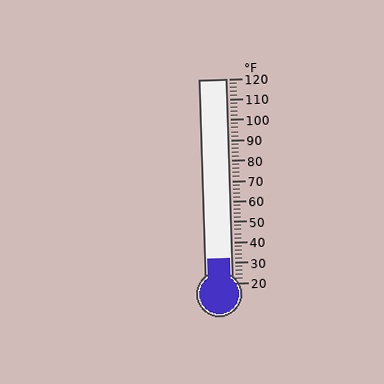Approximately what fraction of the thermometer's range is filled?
The thermometer is filled to approximately 10% of its range.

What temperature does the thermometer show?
The thermometer shows approximately 32°F.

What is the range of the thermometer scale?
The thermometer scale ranges from 20°F to 120°F.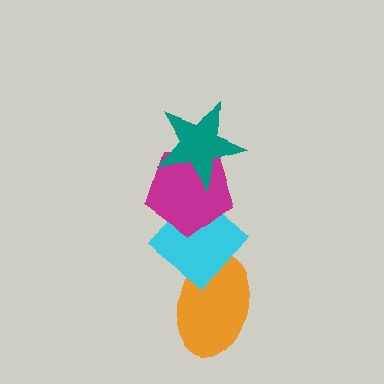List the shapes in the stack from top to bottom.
From top to bottom: the teal star, the magenta pentagon, the cyan diamond, the orange ellipse.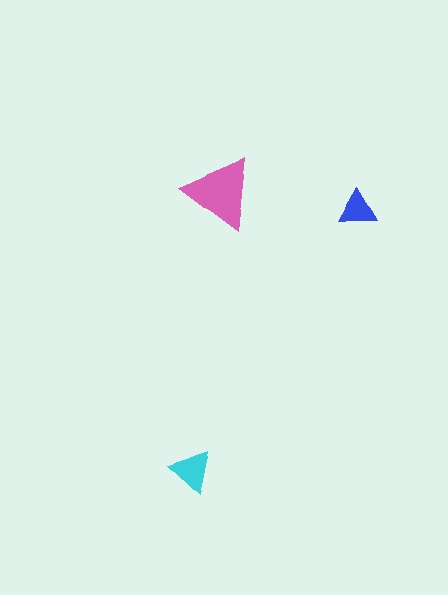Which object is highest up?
The pink triangle is topmost.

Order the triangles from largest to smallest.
the pink one, the cyan one, the blue one.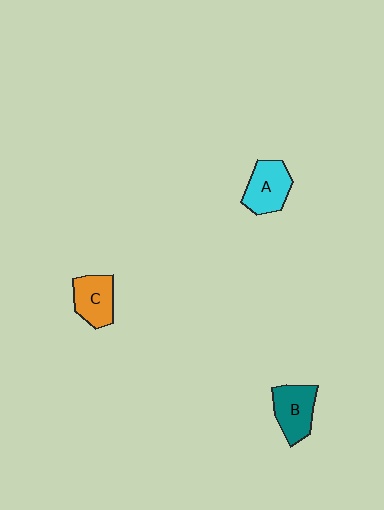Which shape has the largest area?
Shape B (teal).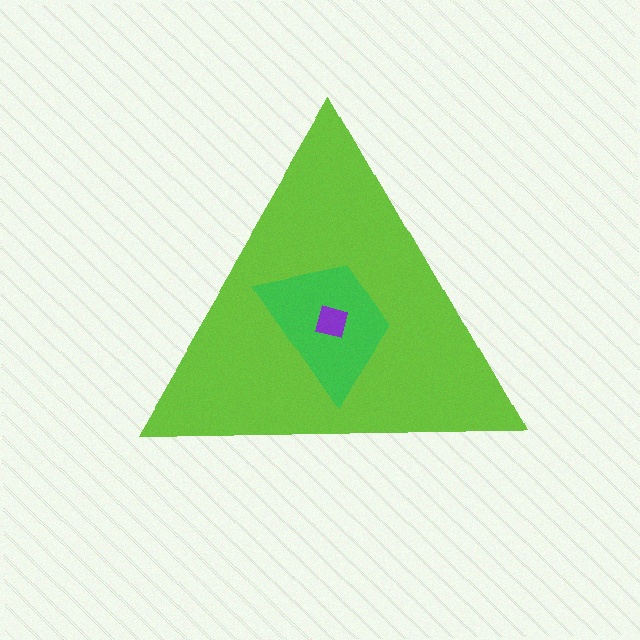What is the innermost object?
The purple square.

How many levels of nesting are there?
3.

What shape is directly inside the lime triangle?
The green trapezoid.